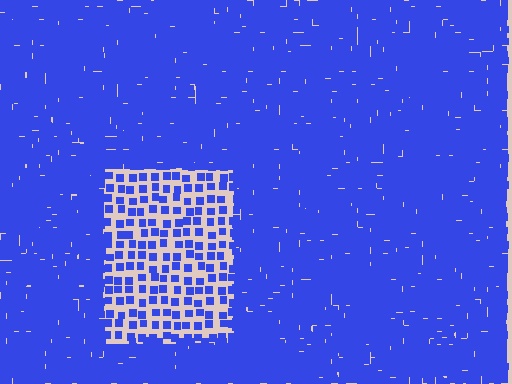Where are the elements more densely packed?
The elements are more densely packed outside the rectangle boundary.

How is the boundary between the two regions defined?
The boundary is defined by a change in element density (approximately 3.1x ratio). All elements are the same color, size, and shape.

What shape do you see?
I see a rectangle.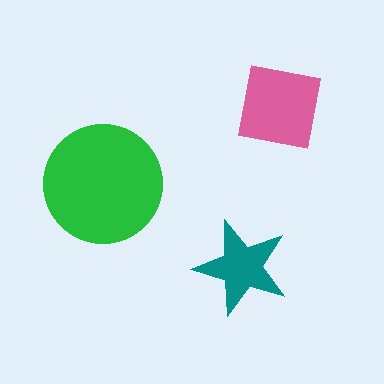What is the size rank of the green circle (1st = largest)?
1st.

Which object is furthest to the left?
The green circle is leftmost.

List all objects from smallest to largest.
The teal star, the pink square, the green circle.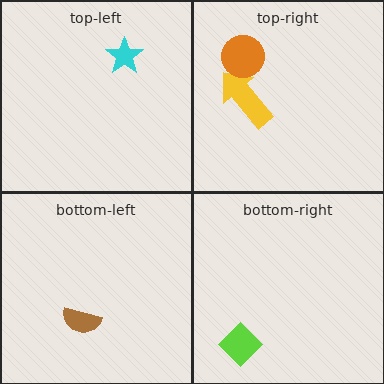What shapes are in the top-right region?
The yellow arrow, the orange circle.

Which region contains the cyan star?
The top-left region.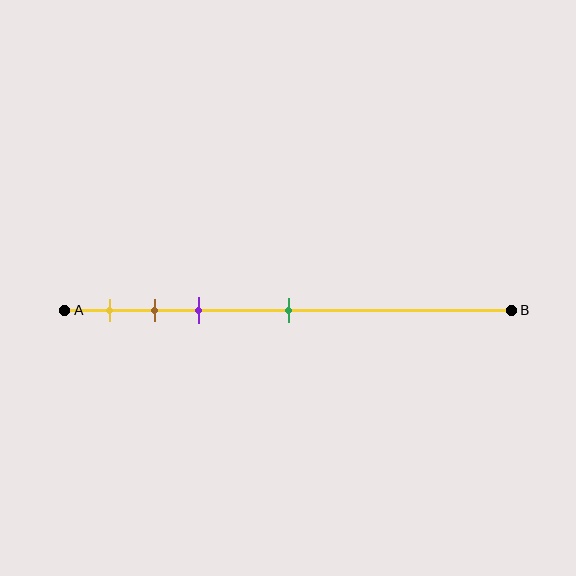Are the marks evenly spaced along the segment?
No, the marks are not evenly spaced.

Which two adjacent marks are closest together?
The brown and purple marks are the closest adjacent pair.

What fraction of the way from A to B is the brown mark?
The brown mark is approximately 20% (0.2) of the way from A to B.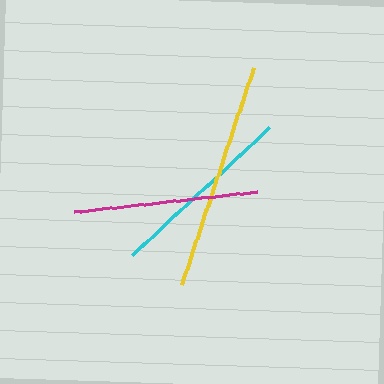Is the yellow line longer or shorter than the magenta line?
The yellow line is longer than the magenta line.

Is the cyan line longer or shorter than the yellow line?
The yellow line is longer than the cyan line.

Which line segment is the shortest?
The magenta line is the shortest at approximately 184 pixels.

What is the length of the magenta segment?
The magenta segment is approximately 184 pixels long.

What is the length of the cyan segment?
The cyan segment is approximately 187 pixels long.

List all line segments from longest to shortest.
From longest to shortest: yellow, cyan, magenta.